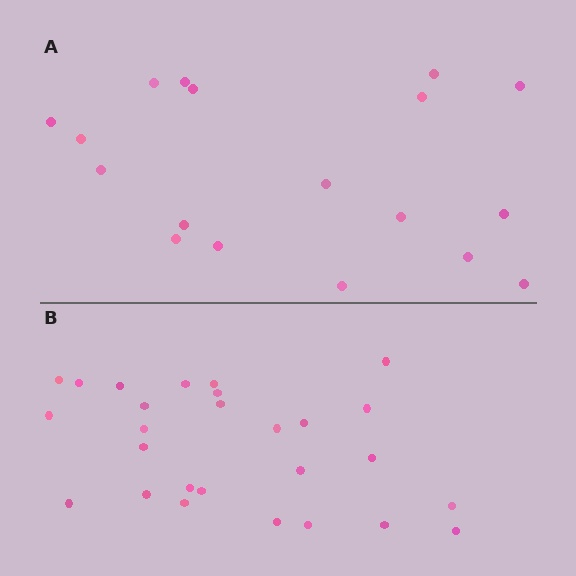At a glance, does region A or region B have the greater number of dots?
Region B (the bottom region) has more dots.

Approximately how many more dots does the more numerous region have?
Region B has roughly 8 or so more dots than region A.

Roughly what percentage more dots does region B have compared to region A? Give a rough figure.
About 50% more.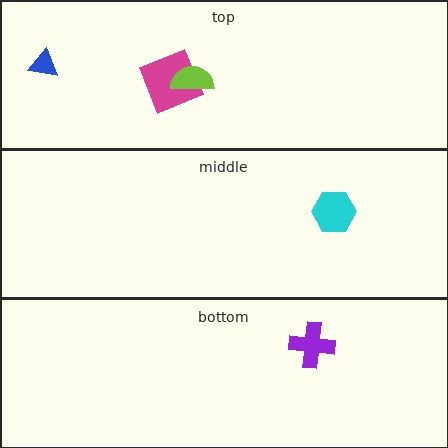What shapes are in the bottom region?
The purple cross.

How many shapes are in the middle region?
1.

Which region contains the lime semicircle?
The top region.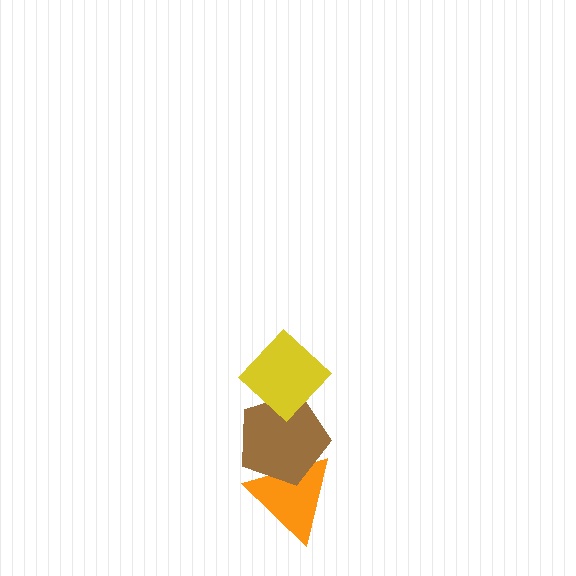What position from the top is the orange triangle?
The orange triangle is 3rd from the top.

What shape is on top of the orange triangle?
The brown pentagon is on top of the orange triangle.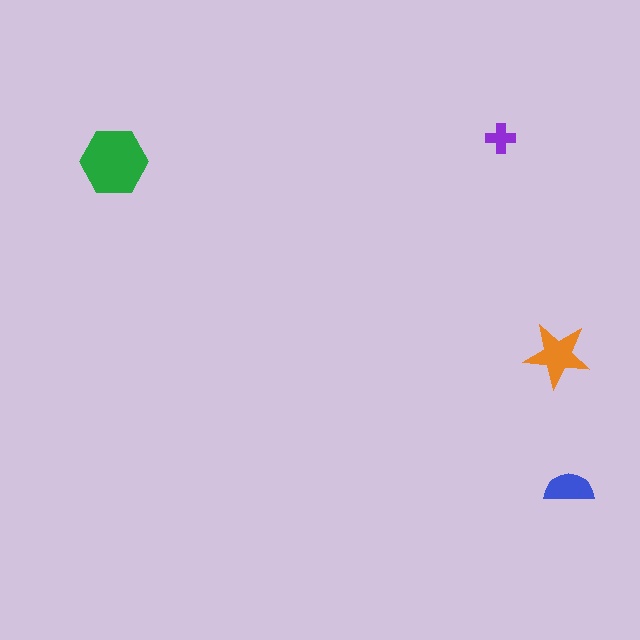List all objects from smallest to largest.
The purple cross, the blue semicircle, the orange star, the green hexagon.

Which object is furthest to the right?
The blue semicircle is rightmost.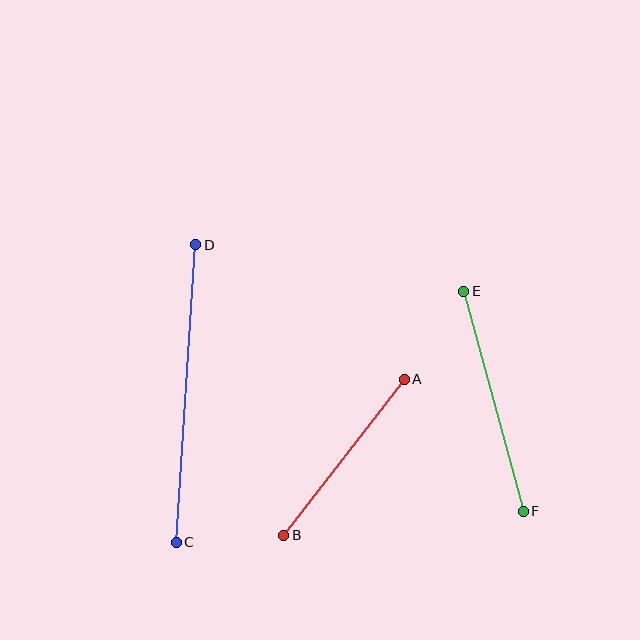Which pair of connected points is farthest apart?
Points C and D are farthest apart.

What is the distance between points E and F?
The distance is approximately 228 pixels.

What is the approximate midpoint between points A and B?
The midpoint is at approximately (344, 457) pixels.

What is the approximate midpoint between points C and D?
The midpoint is at approximately (186, 394) pixels.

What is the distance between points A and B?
The distance is approximately 197 pixels.